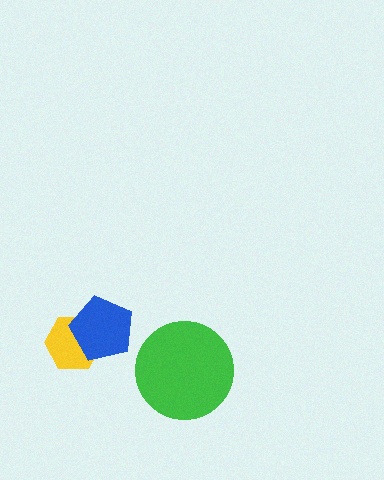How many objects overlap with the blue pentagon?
1 object overlaps with the blue pentagon.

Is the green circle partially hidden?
No, no other shape covers it.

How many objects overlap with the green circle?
0 objects overlap with the green circle.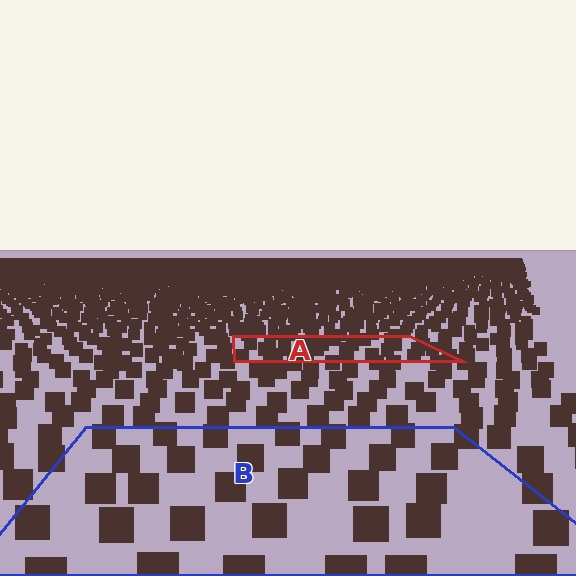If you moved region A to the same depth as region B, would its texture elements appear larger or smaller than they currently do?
They would appear larger. At a closer depth, the same texture elements are projected at a bigger on-screen size.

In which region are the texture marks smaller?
The texture marks are smaller in region A, because it is farther away.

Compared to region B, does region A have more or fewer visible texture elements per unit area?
Region A has more texture elements per unit area — they are packed more densely because it is farther away.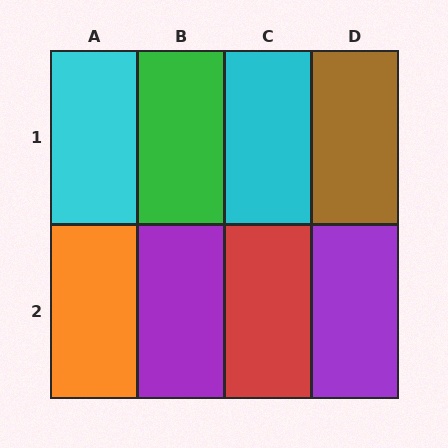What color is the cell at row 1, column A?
Cyan.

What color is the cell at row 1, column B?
Green.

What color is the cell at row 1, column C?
Cyan.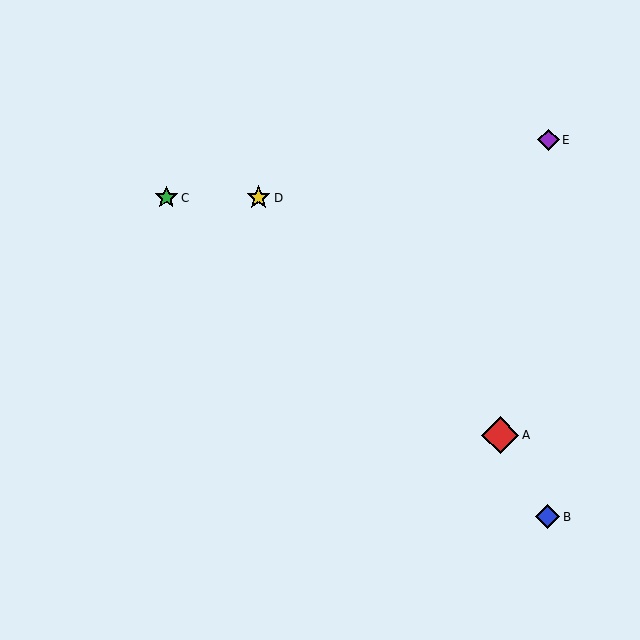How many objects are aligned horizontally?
2 objects (C, D) are aligned horizontally.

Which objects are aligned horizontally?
Objects C, D are aligned horizontally.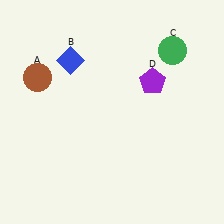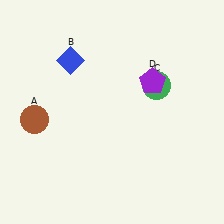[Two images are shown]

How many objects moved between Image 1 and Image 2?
2 objects moved between the two images.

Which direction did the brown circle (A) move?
The brown circle (A) moved down.